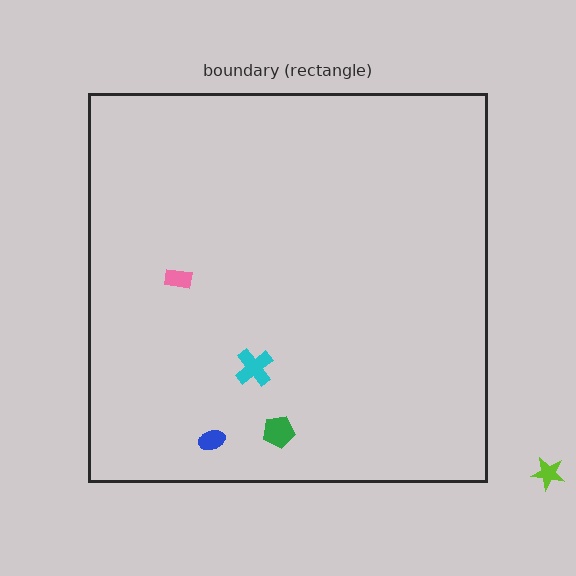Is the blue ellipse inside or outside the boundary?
Inside.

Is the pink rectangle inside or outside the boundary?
Inside.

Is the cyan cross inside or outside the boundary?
Inside.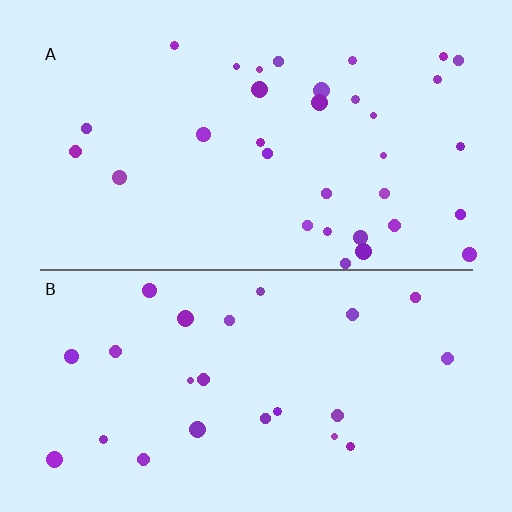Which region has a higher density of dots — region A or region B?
A (the top).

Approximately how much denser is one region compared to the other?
Approximately 1.4× — region A over region B.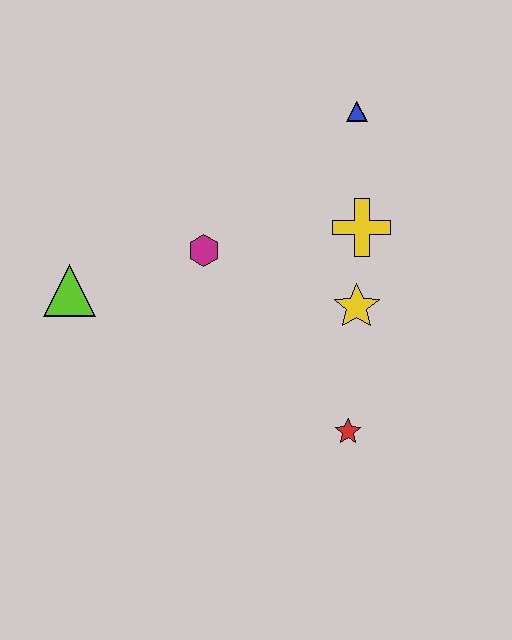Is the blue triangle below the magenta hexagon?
No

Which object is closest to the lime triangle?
The magenta hexagon is closest to the lime triangle.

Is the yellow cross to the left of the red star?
No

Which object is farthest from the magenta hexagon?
The red star is farthest from the magenta hexagon.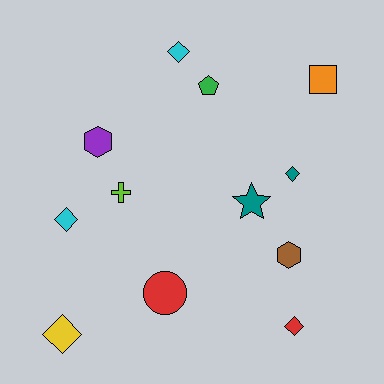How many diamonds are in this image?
There are 5 diamonds.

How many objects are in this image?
There are 12 objects.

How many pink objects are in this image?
There are no pink objects.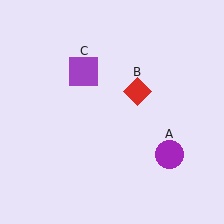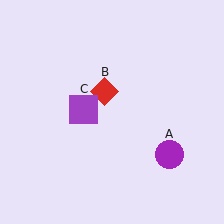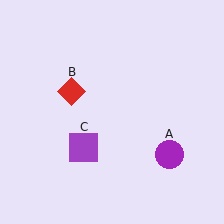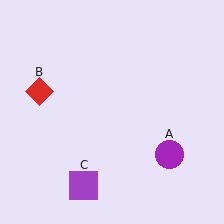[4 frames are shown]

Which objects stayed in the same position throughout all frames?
Purple circle (object A) remained stationary.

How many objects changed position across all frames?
2 objects changed position: red diamond (object B), purple square (object C).